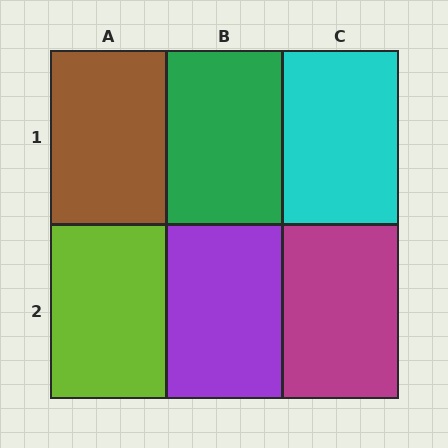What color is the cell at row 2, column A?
Lime.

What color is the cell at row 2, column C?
Magenta.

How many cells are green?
1 cell is green.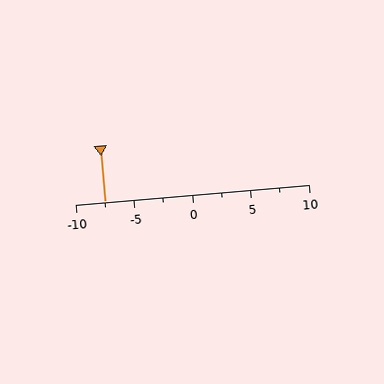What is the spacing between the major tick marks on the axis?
The major ticks are spaced 5 apart.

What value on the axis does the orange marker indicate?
The marker indicates approximately -7.5.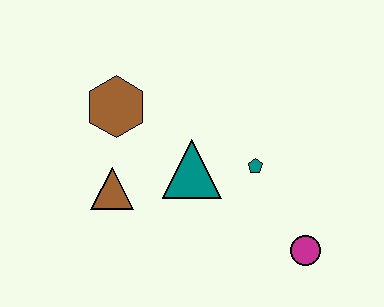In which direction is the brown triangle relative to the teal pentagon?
The brown triangle is to the left of the teal pentagon.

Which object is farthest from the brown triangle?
The magenta circle is farthest from the brown triangle.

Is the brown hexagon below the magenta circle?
No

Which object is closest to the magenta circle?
The teal pentagon is closest to the magenta circle.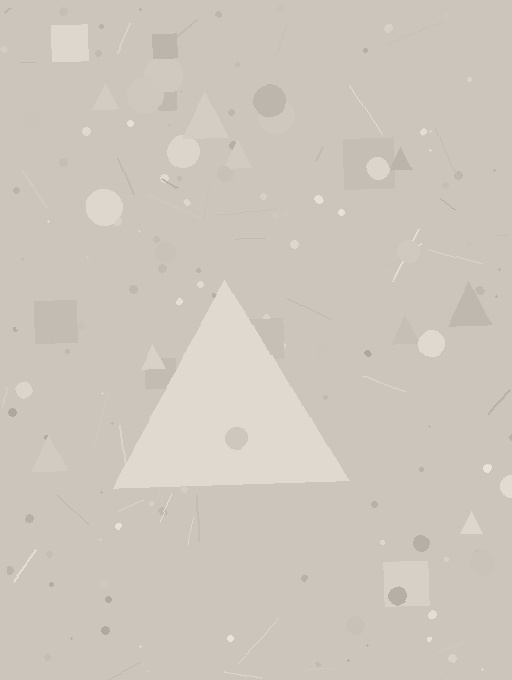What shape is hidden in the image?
A triangle is hidden in the image.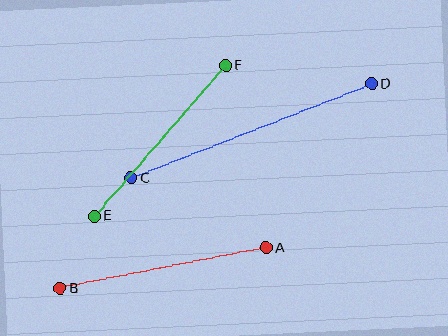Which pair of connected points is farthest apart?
Points C and D are farthest apart.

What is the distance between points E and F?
The distance is approximately 200 pixels.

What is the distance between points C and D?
The distance is approximately 258 pixels.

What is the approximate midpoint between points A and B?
The midpoint is at approximately (163, 268) pixels.